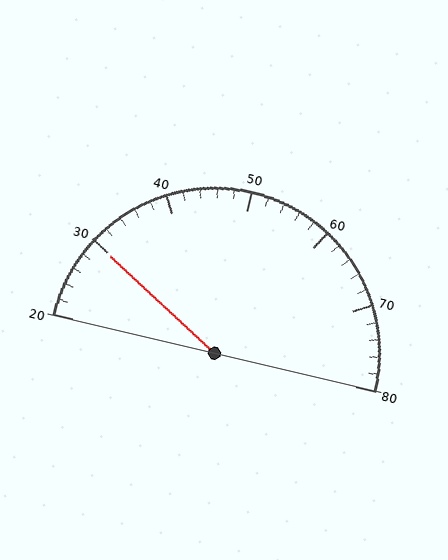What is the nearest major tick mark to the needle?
The nearest major tick mark is 30.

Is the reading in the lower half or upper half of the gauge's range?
The reading is in the lower half of the range (20 to 80).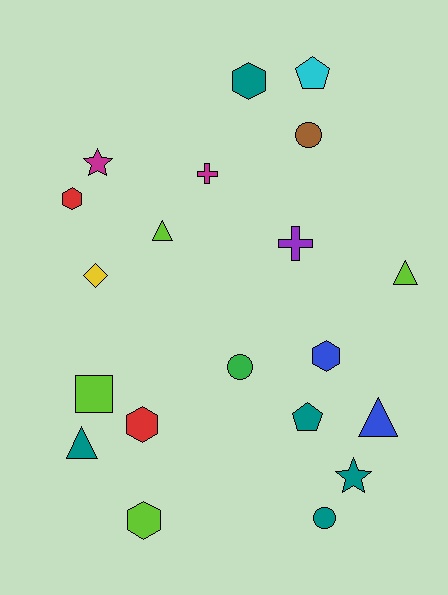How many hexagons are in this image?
There are 5 hexagons.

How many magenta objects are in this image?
There are 2 magenta objects.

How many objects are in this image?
There are 20 objects.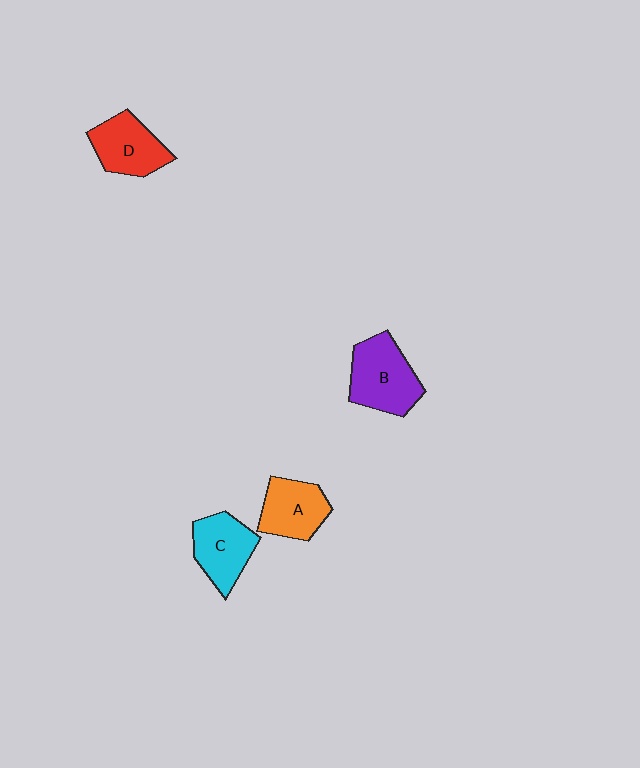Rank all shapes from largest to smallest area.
From largest to smallest: B (purple), C (cyan), D (red), A (orange).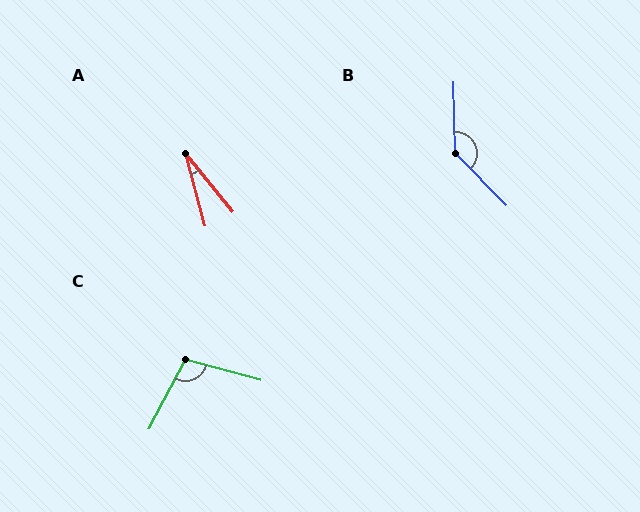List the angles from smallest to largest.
A (24°), C (102°), B (137°).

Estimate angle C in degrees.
Approximately 102 degrees.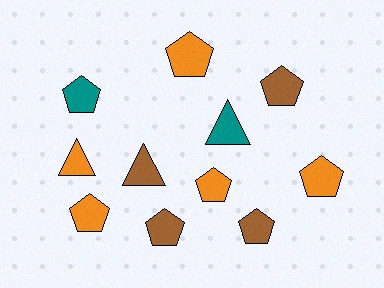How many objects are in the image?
There are 11 objects.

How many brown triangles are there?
There is 1 brown triangle.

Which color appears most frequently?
Orange, with 5 objects.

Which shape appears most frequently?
Pentagon, with 8 objects.